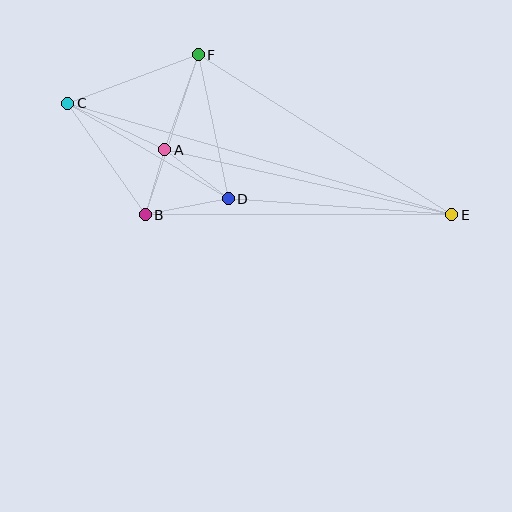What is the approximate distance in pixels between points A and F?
The distance between A and F is approximately 101 pixels.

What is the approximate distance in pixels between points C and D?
The distance between C and D is approximately 187 pixels.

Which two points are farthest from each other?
Points C and E are farthest from each other.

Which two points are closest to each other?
Points A and B are closest to each other.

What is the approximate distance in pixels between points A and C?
The distance between A and C is approximately 108 pixels.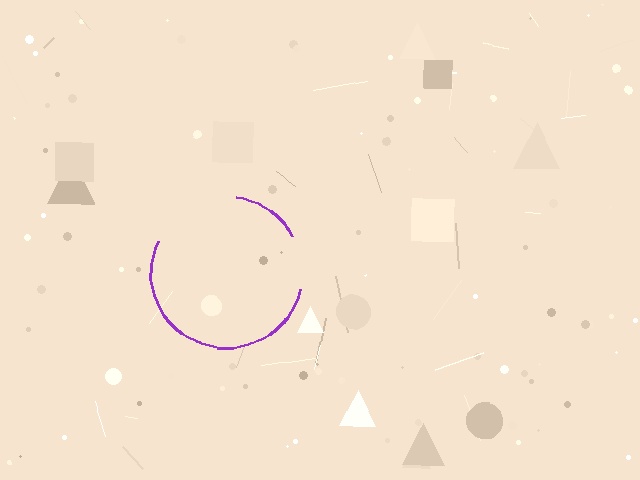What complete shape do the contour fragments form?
The contour fragments form a circle.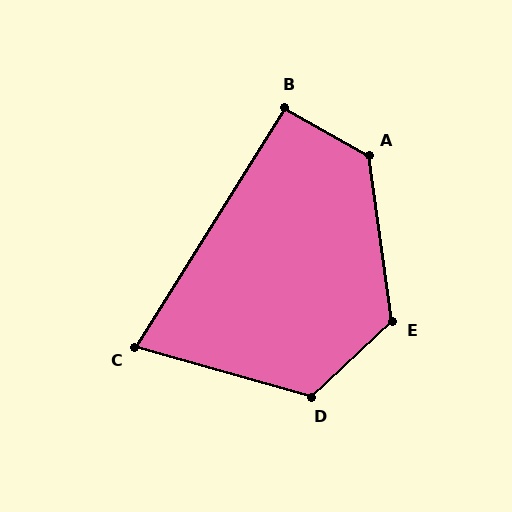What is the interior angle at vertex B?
Approximately 92 degrees (approximately right).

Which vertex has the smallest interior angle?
C, at approximately 74 degrees.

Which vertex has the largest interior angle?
A, at approximately 128 degrees.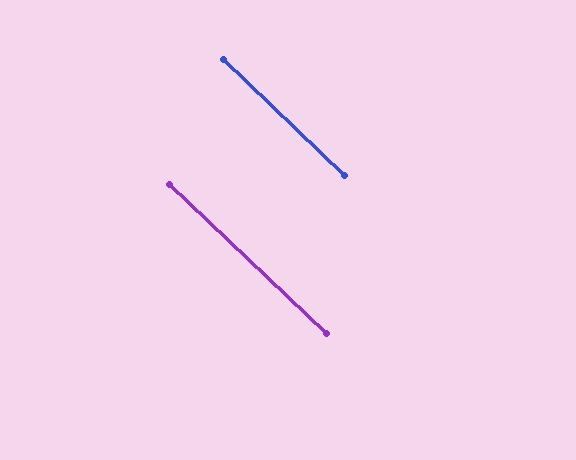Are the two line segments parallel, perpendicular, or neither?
Parallel — their directions differ by only 0.1°.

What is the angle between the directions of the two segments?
Approximately 0 degrees.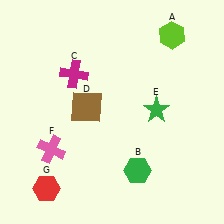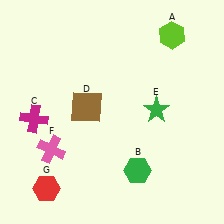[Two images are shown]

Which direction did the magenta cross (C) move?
The magenta cross (C) moved down.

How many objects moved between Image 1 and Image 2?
1 object moved between the two images.